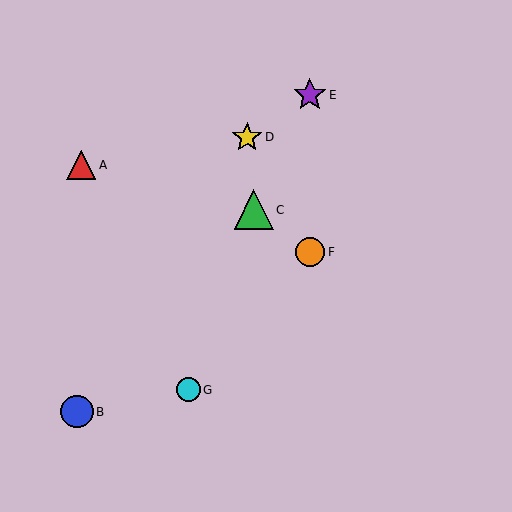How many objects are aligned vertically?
2 objects (E, F) are aligned vertically.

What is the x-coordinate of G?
Object G is at x≈189.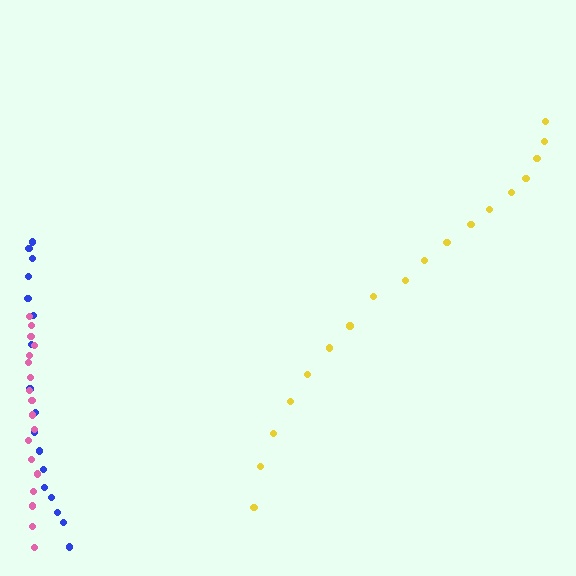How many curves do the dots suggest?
There are 3 distinct paths.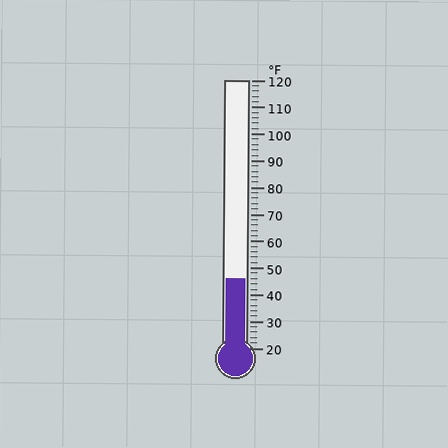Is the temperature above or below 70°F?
The temperature is below 70°F.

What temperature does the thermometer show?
The thermometer shows approximately 46°F.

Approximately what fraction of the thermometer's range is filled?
The thermometer is filled to approximately 25% of its range.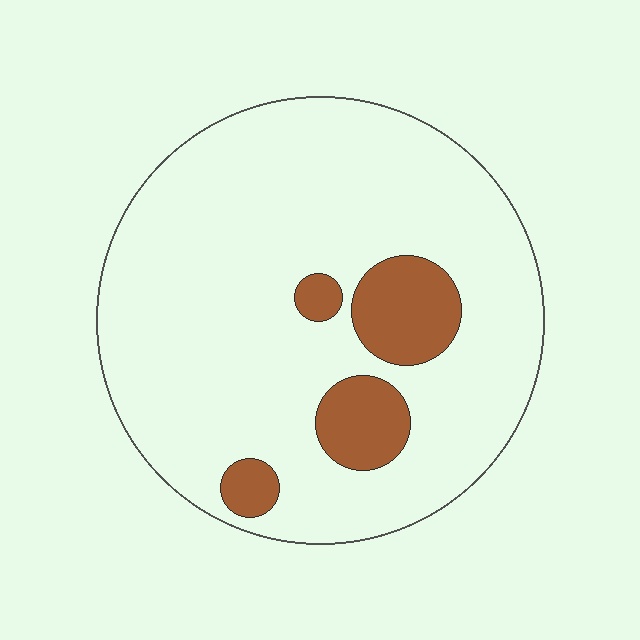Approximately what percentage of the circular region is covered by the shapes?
Approximately 15%.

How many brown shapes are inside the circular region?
4.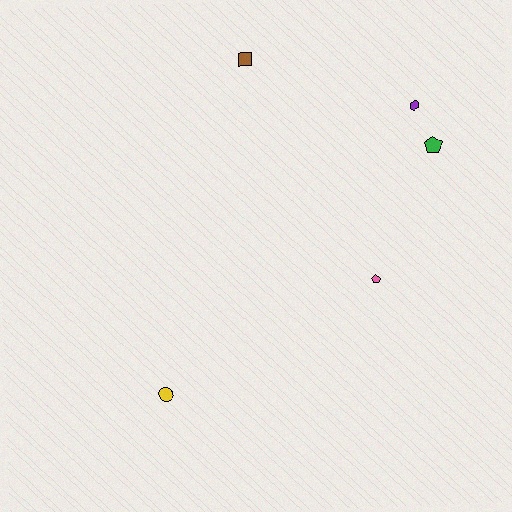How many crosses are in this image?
There are no crosses.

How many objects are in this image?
There are 5 objects.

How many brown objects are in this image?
There is 1 brown object.